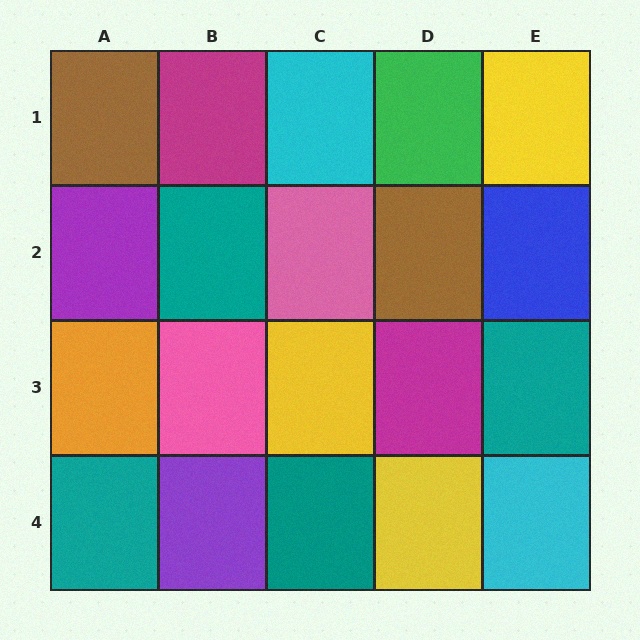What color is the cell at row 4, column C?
Teal.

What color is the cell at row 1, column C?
Cyan.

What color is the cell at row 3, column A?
Orange.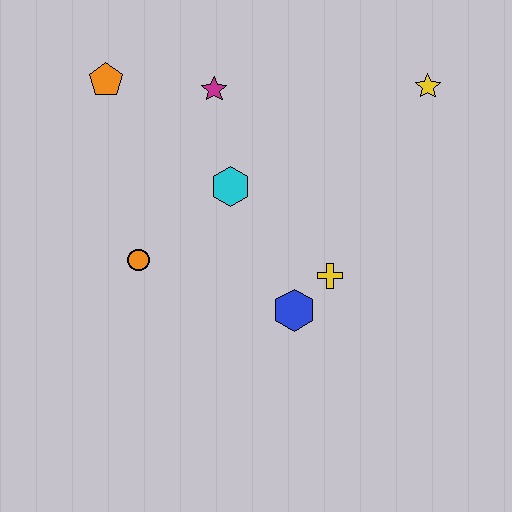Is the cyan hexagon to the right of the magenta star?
Yes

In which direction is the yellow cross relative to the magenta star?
The yellow cross is below the magenta star.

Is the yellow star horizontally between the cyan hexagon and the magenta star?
No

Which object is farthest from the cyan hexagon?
The yellow star is farthest from the cyan hexagon.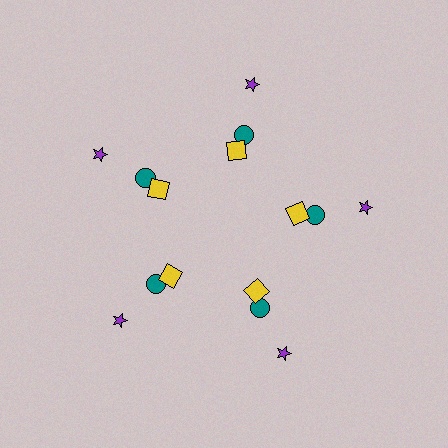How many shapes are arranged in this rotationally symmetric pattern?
There are 15 shapes, arranged in 5 groups of 3.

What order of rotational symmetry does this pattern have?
This pattern has 5-fold rotational symmetry.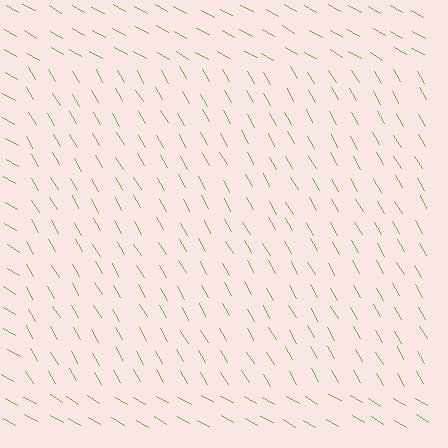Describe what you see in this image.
The image is filled with small lime line segments. A rectangle region in the image has lines oriented differently from the surrounding lines, creating a visible texture boundary.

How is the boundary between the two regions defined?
The boundary is defined purely by a change in line orientation (approximately 30 degrees difference). All lines are the same color and thickness.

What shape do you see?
I see a rectangle.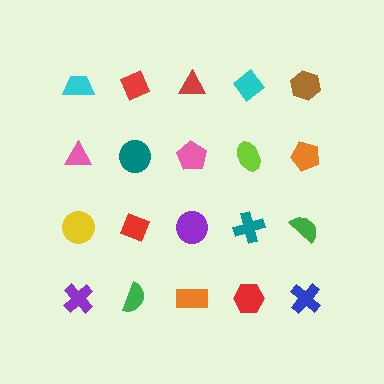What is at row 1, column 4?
A cyan diamond.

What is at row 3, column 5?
A green semicircle.